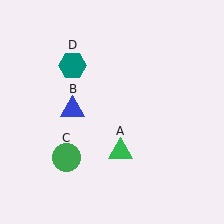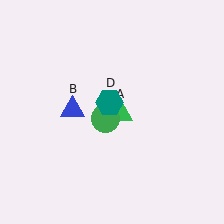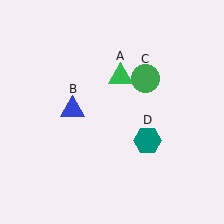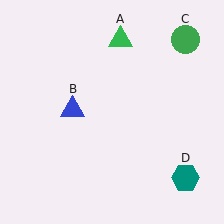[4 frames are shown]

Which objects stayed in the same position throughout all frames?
Blue triangle (object B) remained stationary.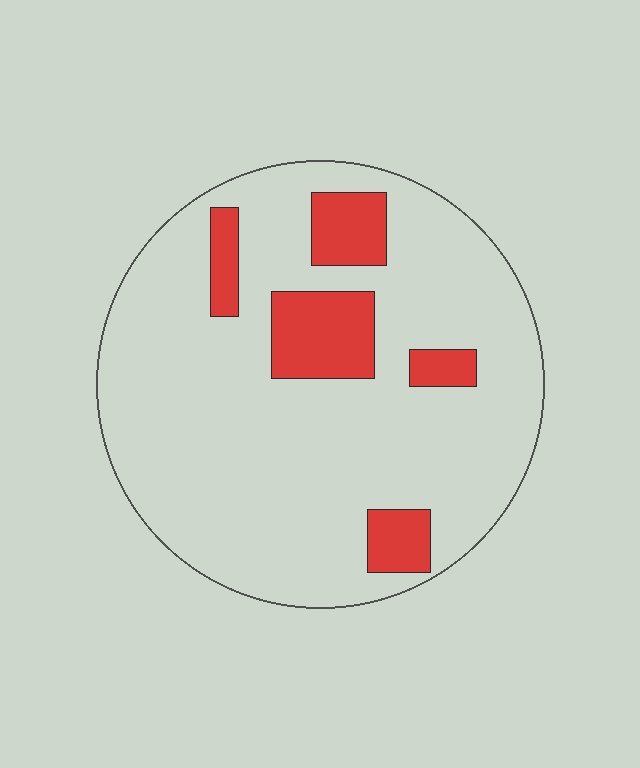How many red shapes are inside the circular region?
5.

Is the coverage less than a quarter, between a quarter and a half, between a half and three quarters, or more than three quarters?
Less than a quarter.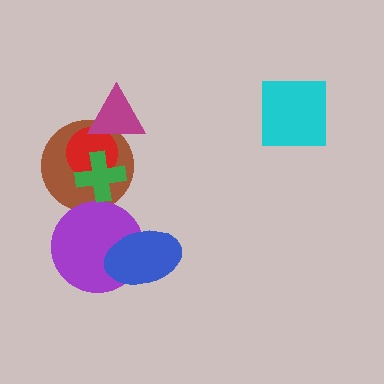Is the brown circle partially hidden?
Yes, it is partially covered by another shape.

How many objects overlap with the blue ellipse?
1 object overlaps with the blue ellipse.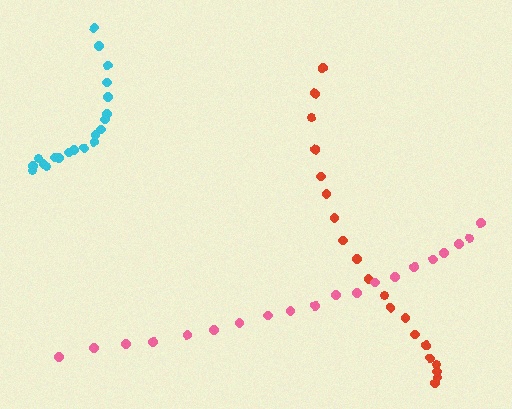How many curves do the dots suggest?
There are 3 distinct paths.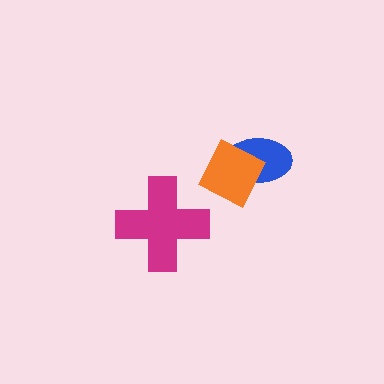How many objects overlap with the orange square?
1 object overlaps with the orange square.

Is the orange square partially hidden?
No, no other shape covers it.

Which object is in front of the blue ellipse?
The orange square is in front of the blue ellipse.